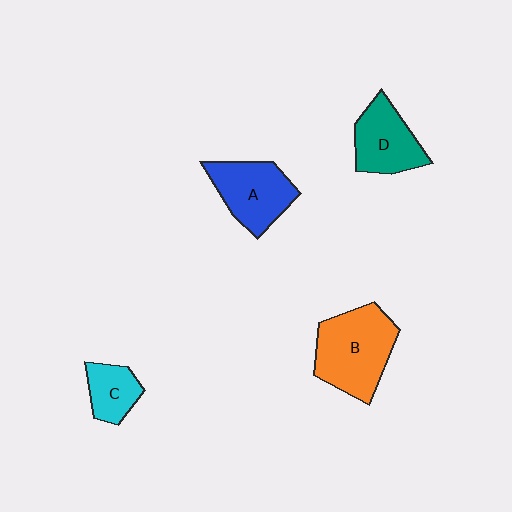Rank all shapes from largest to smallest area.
From largest to smallest: B (orange), A (blue), D (teal), C (cyan).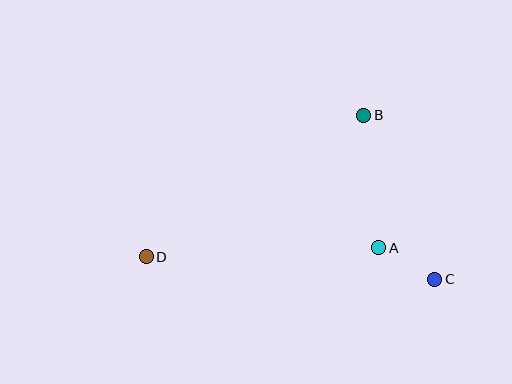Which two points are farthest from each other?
Points C and D are farthest from each other.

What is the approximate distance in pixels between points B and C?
The distance between B and C is approximately 179 pixels.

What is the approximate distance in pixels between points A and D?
The distance between A and D is approximately 232 pixels.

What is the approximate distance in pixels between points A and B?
The distance between A and B is approximately 134 pixels.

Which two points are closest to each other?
Points A and C are closest to each other.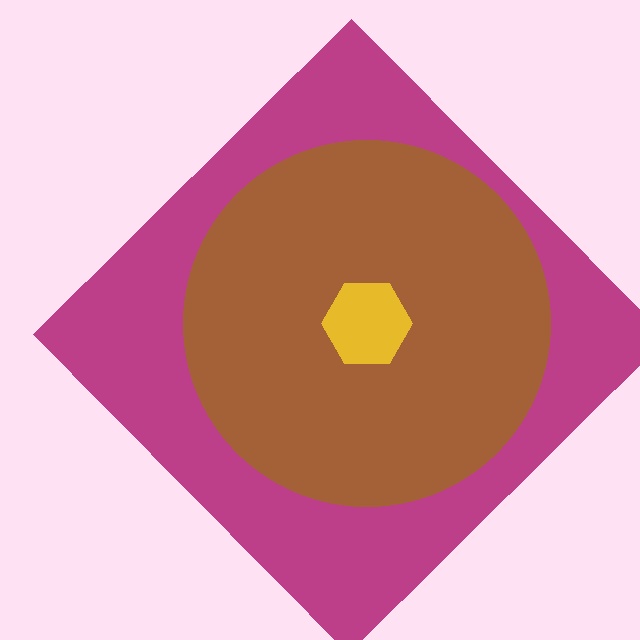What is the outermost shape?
The magenta diamond.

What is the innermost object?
The yellow hexagon.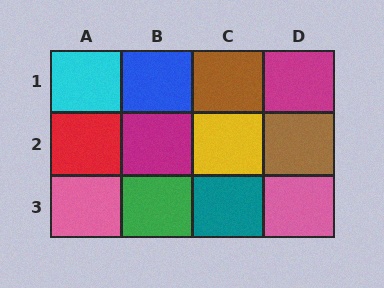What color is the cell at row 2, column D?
Brown.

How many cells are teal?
1 cell is teal.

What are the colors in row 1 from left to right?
Cyan, blue, brown, magenta.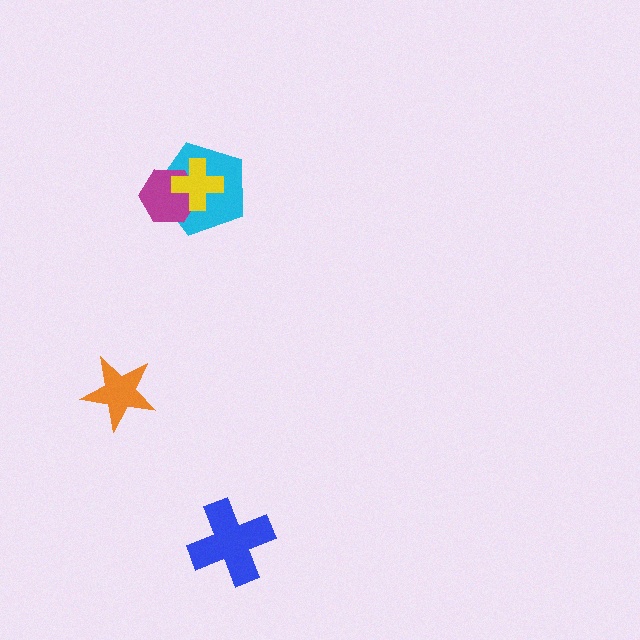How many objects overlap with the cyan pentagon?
2 objects overlap with the cyan pentagon.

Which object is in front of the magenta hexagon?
The yellow cross is in front of the magenta hexagon.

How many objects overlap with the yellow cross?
2 objects overlap with the yellow cross.